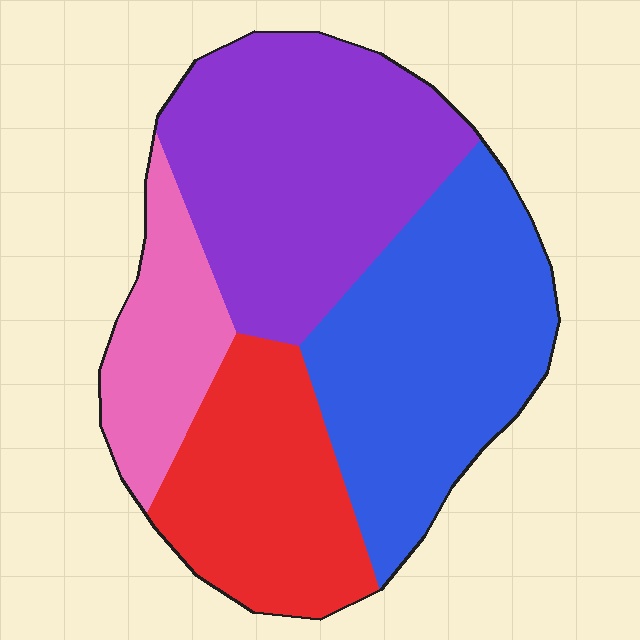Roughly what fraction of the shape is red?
Red covers about 20% of the shape.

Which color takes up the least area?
Pink, at roughly 15%.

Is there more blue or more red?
Blue.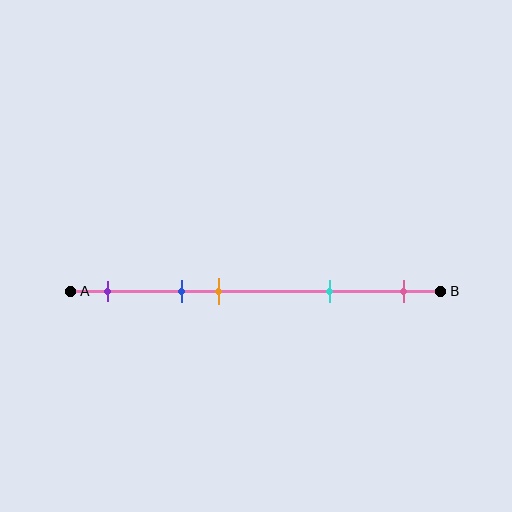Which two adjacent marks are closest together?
The blue and orange marks are the closest adjacent pair.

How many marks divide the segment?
There are 5 marks dividing the segment.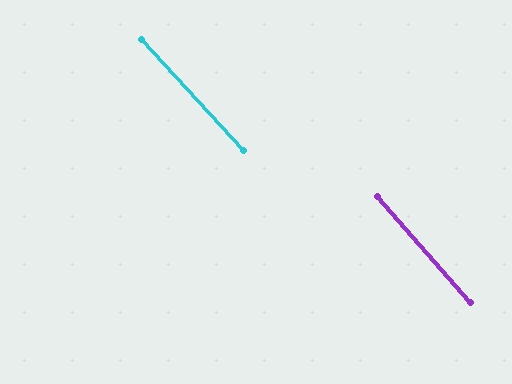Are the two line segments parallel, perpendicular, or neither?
Parallel — their directions differ by only 1.4°.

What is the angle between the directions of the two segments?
Approximately 1 degree.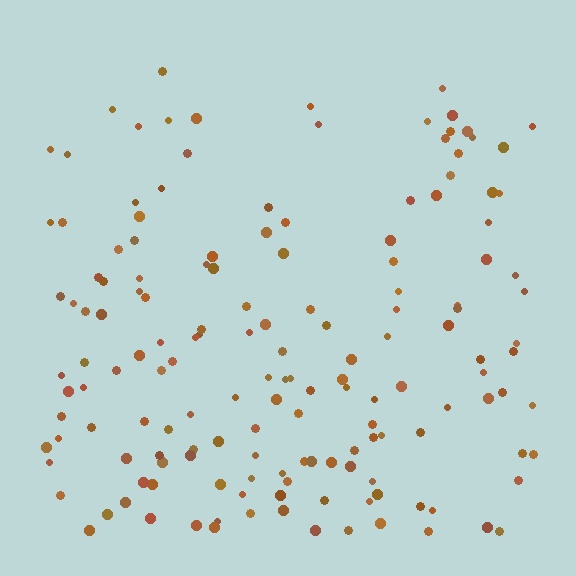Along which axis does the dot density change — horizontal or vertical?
Vertical.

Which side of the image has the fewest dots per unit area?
The top.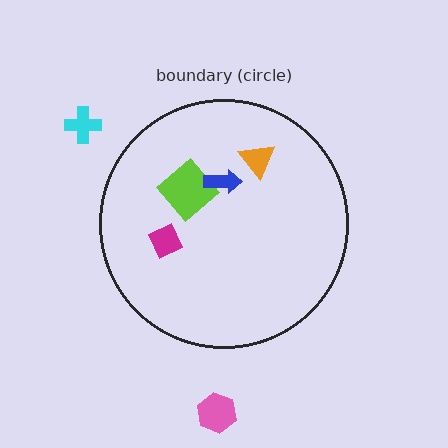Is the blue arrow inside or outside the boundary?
Inside.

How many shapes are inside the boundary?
4 inside, 2 outside.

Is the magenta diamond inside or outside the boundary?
Inside.